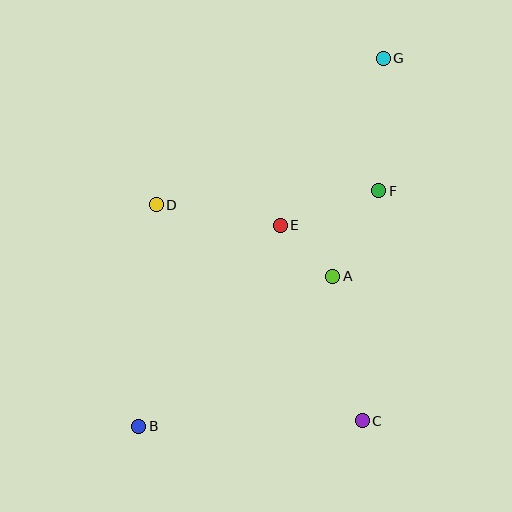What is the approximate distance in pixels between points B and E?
The distance between B and E is approximately 246 pixels.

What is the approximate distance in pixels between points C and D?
The distance between C and D is approximately 298 pixels.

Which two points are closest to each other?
Points A and E are closest to each other.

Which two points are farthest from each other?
Points B and G are farthest from each other.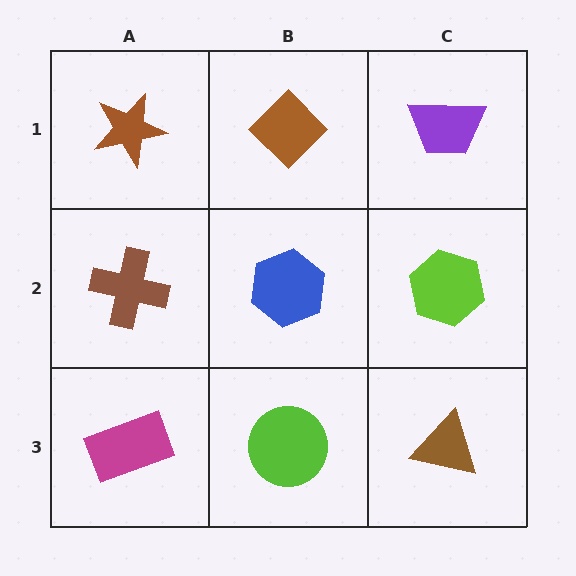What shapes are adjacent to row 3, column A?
A brown cross (row 2, column A), a lime circle (row 3, column B).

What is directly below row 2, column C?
A brown triangle.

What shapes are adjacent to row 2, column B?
A brown diamond (row 1, column B), a lime circle (row 3, column B), a brown cross (row 2, column A), a lime hexagon (row 2, column C).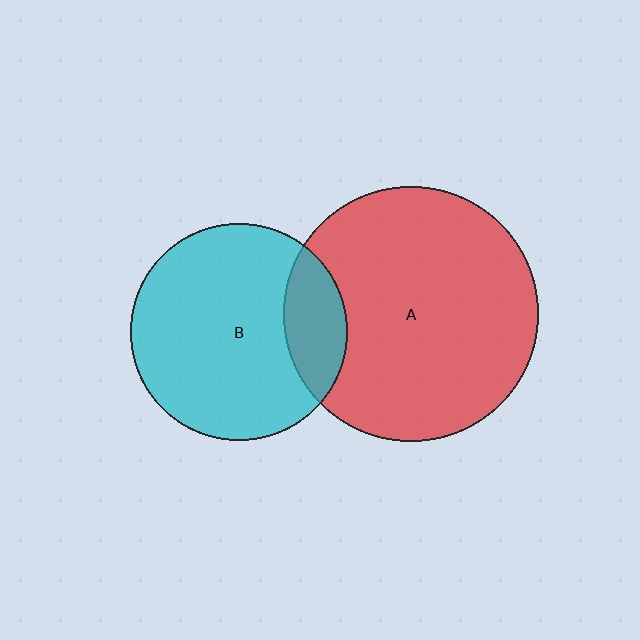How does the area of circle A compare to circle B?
Approximately 1.4 times.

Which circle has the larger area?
Circle A (red).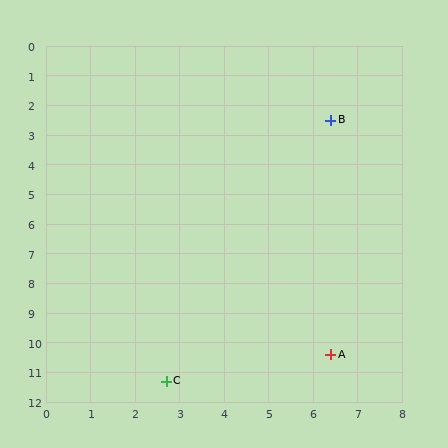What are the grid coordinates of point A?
Point A is at approximately (6.4, 10.4).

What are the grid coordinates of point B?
Point B is at approximately (6.4, 2.5).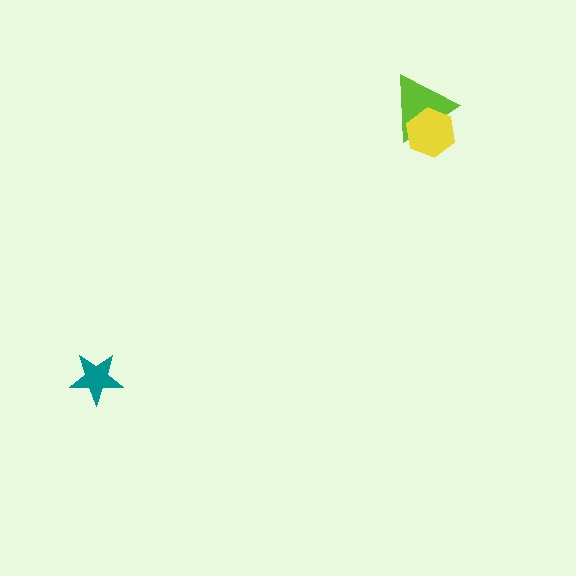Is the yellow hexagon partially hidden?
No, no other shape covers it.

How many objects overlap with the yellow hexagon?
1 object overlaps with the yellow hexagon.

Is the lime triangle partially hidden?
Yes, it is partially covered by another shape.